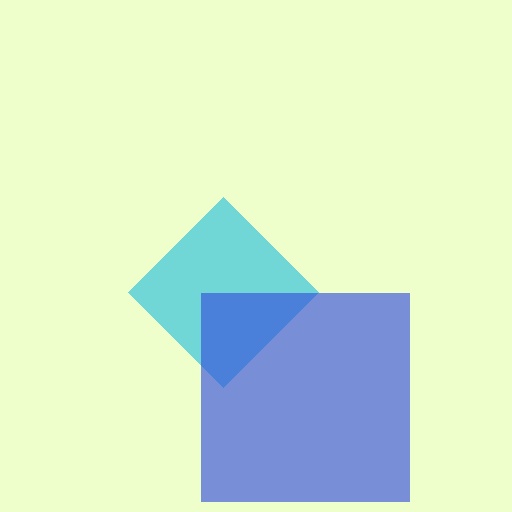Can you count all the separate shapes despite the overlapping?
Yes, there are 2 separate shapes.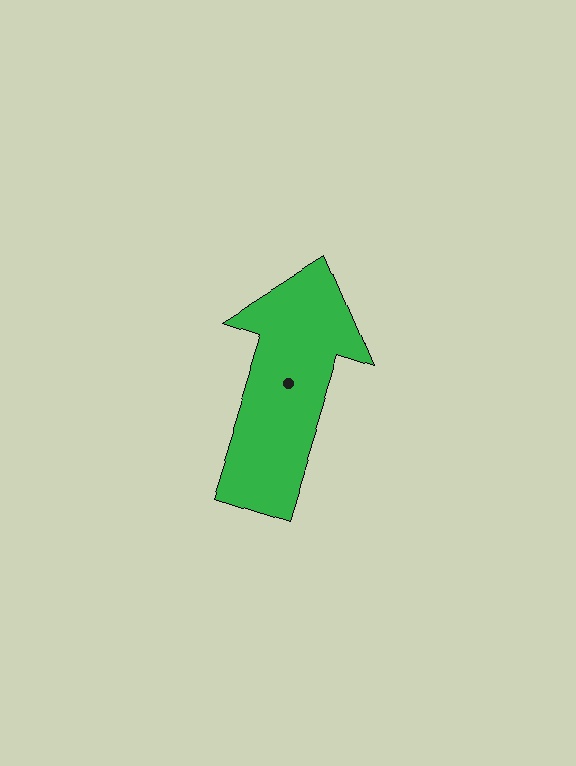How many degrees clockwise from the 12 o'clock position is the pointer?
Approximately 17 degrees.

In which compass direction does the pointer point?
North.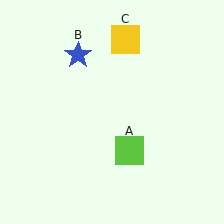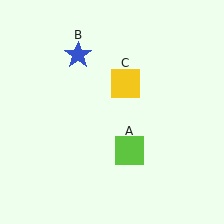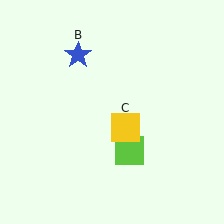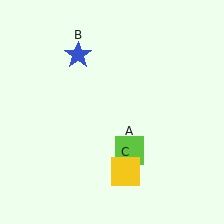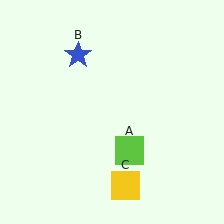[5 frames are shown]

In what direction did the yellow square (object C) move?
The yellow square (object C) moved down.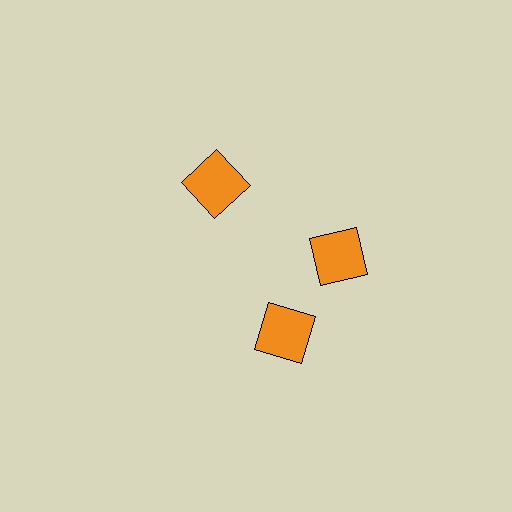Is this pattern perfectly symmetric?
No. The 3 orange squares are arranged in a ring, but one element near the 7 o'clock position is rotated out of alignment along the ring, breaking the 3-fold rotational symmetry.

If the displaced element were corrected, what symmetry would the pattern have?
It would have 3-fold rotational symmetry — the pattern would map onto itself every 120 degrees.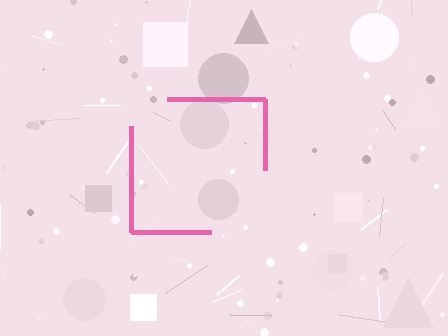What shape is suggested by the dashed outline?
The dashed outline suggests a square.